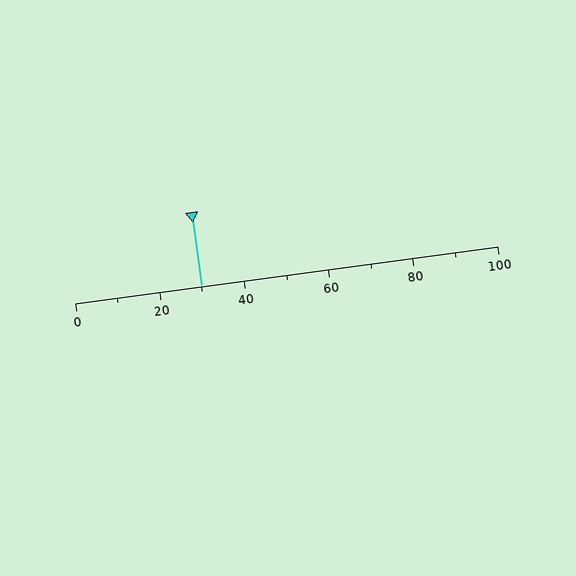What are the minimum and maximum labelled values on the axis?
The axis runs from 0 to 100.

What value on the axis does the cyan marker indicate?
The marker indicates approximately 30.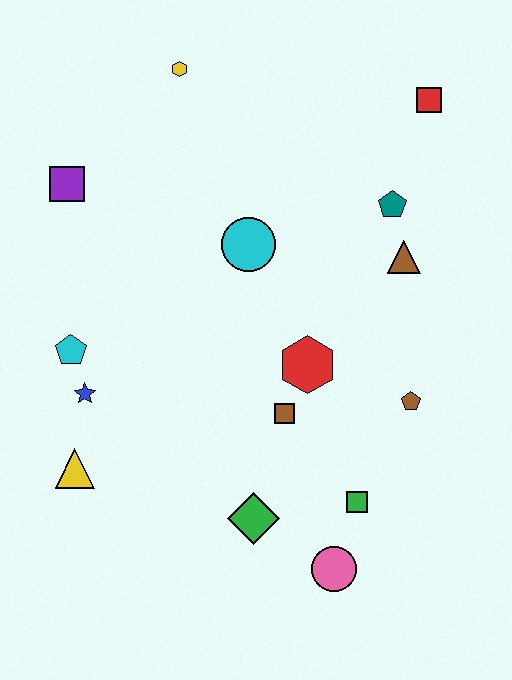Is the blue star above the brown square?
Yes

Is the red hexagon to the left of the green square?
Yes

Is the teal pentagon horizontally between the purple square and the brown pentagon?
Yes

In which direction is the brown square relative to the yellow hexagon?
The brown square is below the yellow hexagon.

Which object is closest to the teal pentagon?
The brown triangle is closest to the teal pentagon.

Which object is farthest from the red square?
The yellow triangle is farthest from the red square.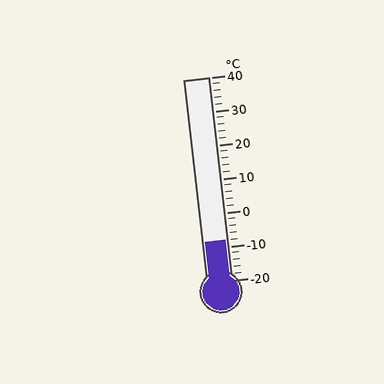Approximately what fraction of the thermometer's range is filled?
The thermometer is filled to approximately 20% of its range.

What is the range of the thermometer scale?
The thermometer scale ranges from -20°C to 40°C.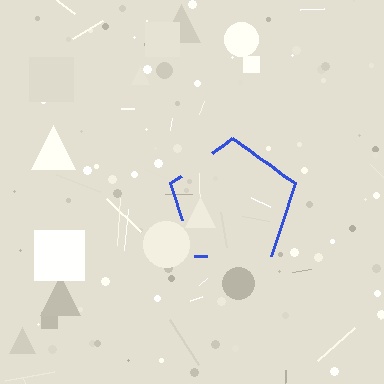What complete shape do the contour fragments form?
The contour fragments form a pentagon.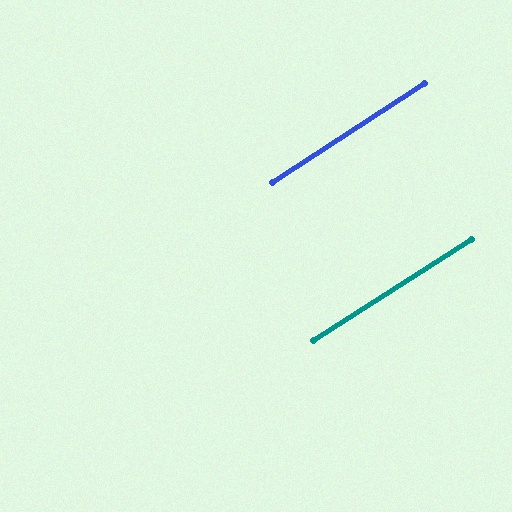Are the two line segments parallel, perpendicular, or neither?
Parallel — their directions differ by only 0.6°.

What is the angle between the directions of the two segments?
Approximately 1 degree.